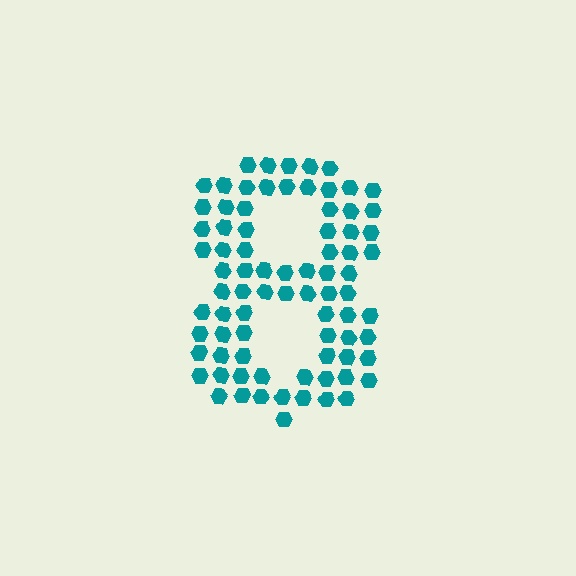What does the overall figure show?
The overall figure shows the digit 8.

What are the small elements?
The small elements are hexagons.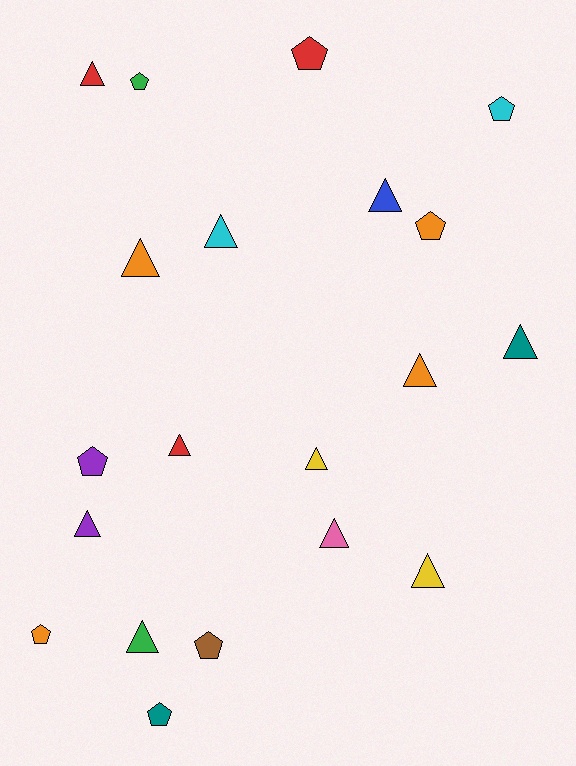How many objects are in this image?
There are 20 objects.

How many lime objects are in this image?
There are no lime objects.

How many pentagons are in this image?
There are 8 pentagons.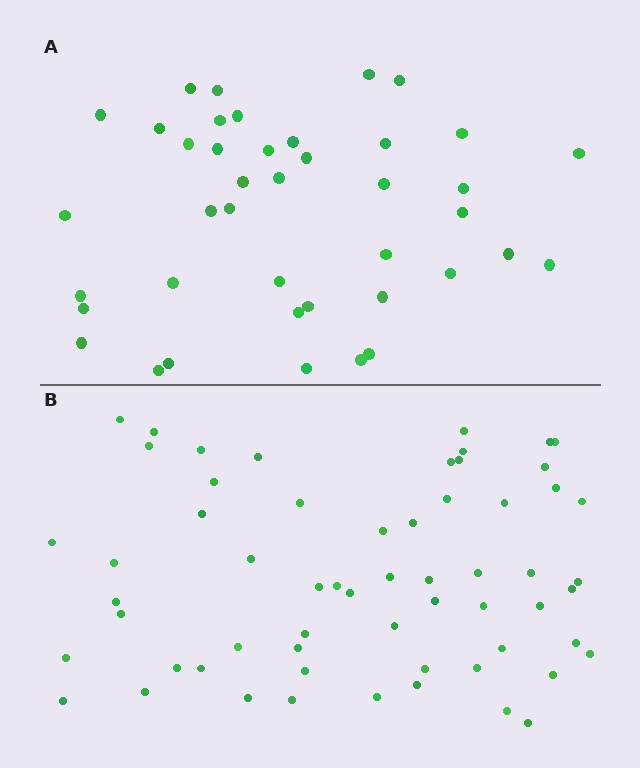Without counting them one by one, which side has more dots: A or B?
Region B (the bottom region) has more dots.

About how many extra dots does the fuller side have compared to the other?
Region B has approximately 20 more dots than region A.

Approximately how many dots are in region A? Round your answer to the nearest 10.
About 40 dots. (The exact count is 41, which rounds to 40.)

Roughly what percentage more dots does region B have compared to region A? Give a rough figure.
About 45% more.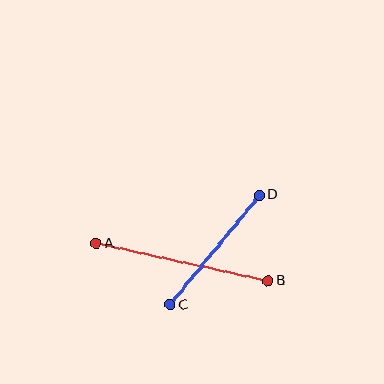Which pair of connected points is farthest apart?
Points A and B are farthest apart.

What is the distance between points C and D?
The distance is approximately 142 pixels.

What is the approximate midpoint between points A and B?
The midpoint is at approximately (182, 262) pixels.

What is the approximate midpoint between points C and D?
The midpoint is at approximately (215, 250) pixels.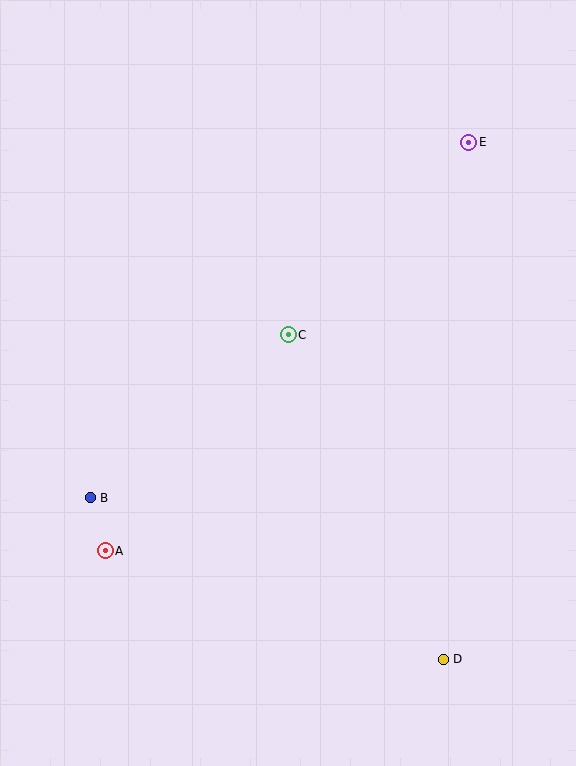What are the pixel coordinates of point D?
Point D is at (443, 659).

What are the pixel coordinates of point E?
Point E is at (469, 142).